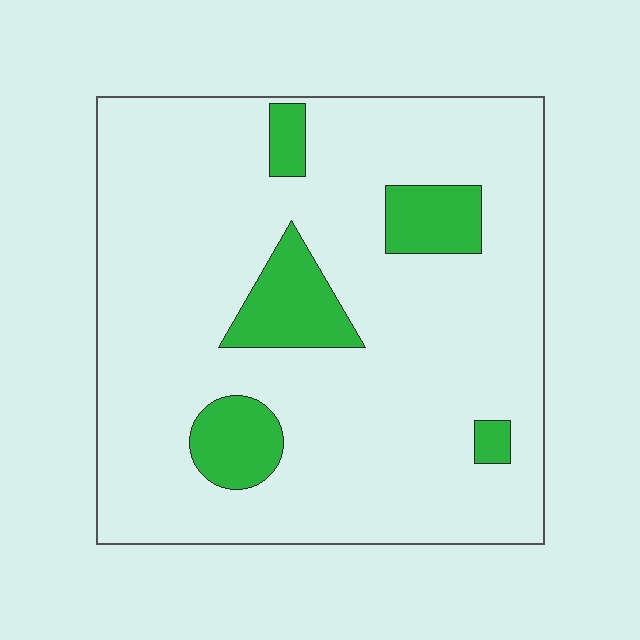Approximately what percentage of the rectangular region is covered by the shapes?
Approximately 15%.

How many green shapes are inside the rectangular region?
5.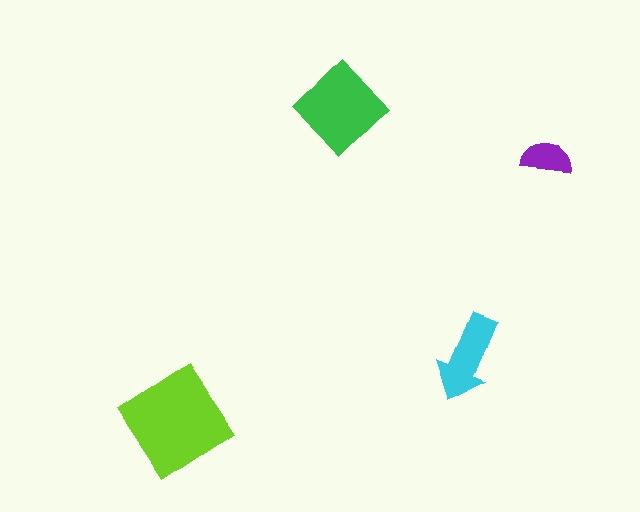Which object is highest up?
The green diamond is topmost.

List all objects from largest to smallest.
The lime diamond, the green diamond, the cyan arrow, the purple semicircle.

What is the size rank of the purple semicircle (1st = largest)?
4th.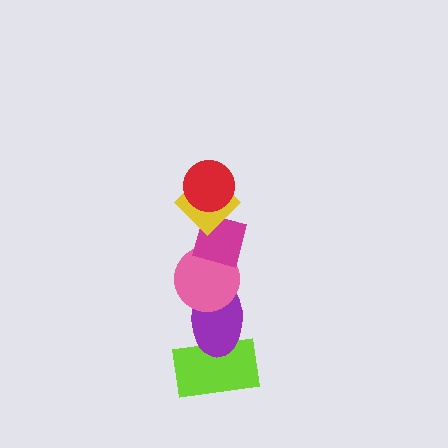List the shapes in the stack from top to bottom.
From top to bottom: the red circle, the yellow diamond, the magenta diamond, the pink circle, the purple ellipse, the lime rectangle.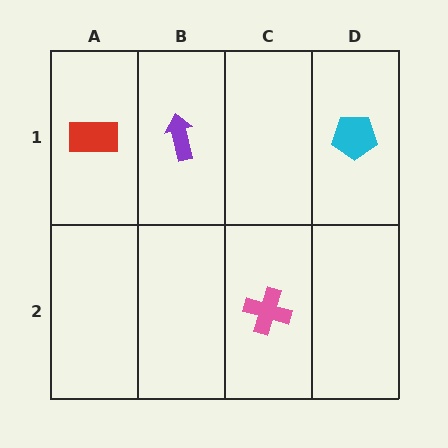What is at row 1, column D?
A cyan pentagon.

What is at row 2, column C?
A pink cross.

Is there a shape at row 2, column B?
No, that cell is empty.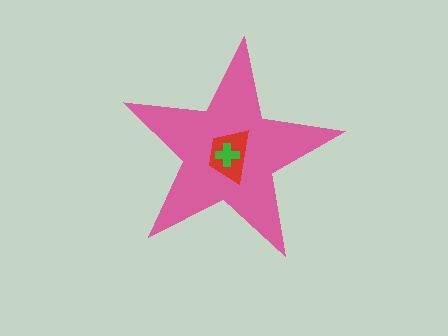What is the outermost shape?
The pink star.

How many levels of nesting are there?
3.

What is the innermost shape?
The green cross.